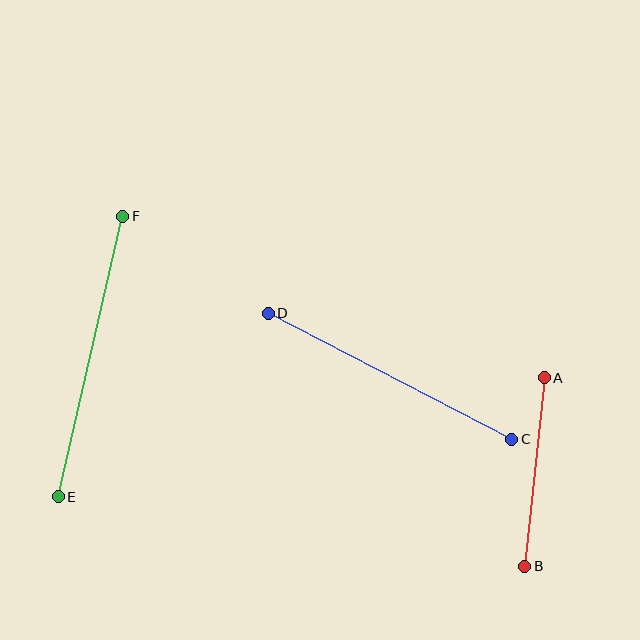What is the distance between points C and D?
The distance is approximately 274 pixels.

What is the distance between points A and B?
The distance is approximately 189 pixels.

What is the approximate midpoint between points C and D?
The midpoint is at approximately (390, 376) pixels.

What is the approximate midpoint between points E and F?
The midpoint is at approximately (90, 357) pixels.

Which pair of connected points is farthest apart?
Points E and F are farthest apart.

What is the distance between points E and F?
The distance is approximately 288 pixels.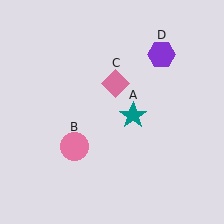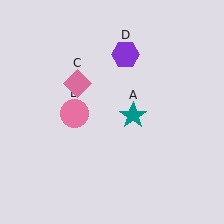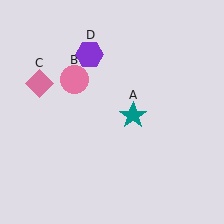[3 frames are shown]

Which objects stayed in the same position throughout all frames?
Teal star (object A) remained stationary.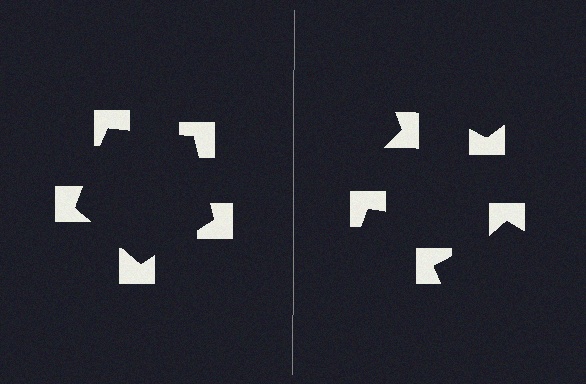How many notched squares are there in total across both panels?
10 — 5 on each side.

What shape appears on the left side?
An illusory pentagon.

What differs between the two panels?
The notched squares are positioned identically on both sides; only the wedge orientations differ. On the left they align to a pentagon; on the right they are misaligned.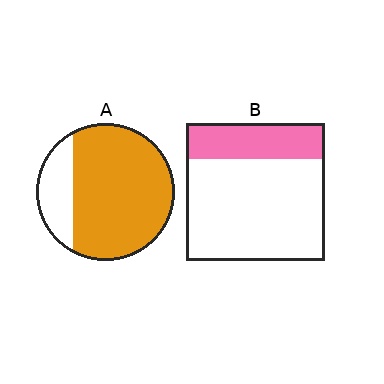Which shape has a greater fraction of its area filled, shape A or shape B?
Shape A.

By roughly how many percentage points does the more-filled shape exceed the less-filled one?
By roughly 55 percentage points (A over B).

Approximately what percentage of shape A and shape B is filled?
A is approximately 80% and B is approximately 25%.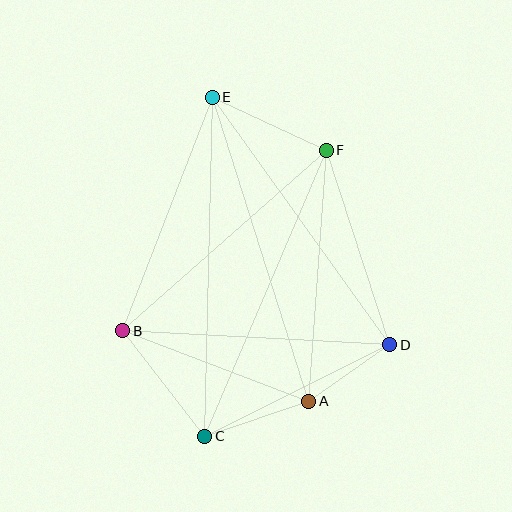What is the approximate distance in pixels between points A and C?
The distance between A and C is approximately 110 pixels.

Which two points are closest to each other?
Points A and D are closest to each other.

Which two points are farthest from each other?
Points C and E are farthest from each other.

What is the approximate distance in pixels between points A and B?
The distance between A and B is approximately 199 pixels.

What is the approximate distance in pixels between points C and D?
The distance between C and D is approximately 206 pixels.